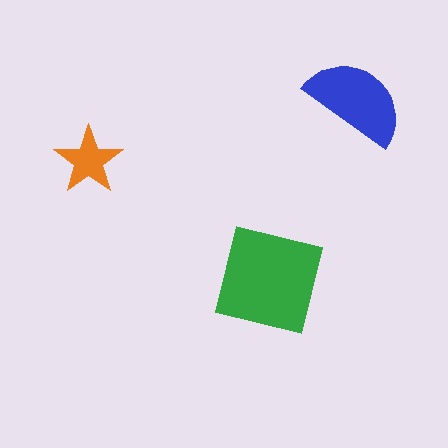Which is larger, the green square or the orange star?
The green square.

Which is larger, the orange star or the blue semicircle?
The blue semicircle.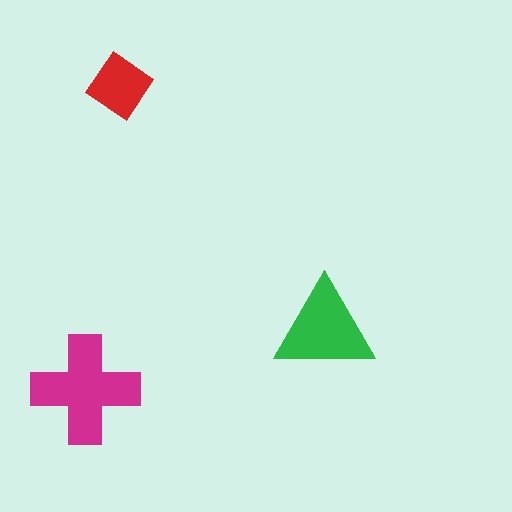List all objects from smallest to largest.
The red diamond, the green triangle, the magenta cross.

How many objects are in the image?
There are 3 objects in the image.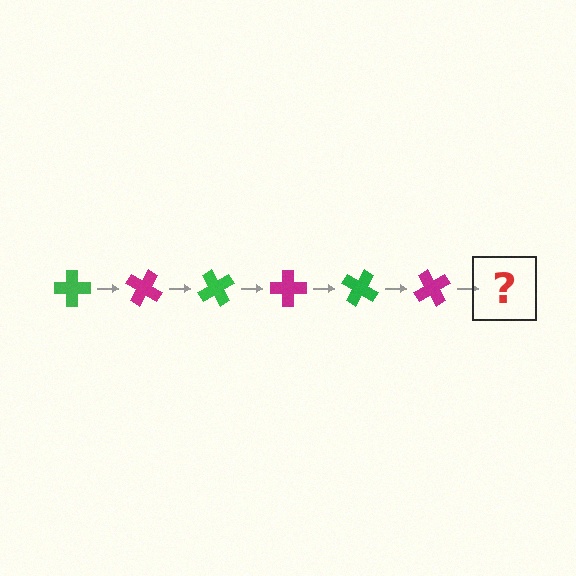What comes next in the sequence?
The next element should be a green cross, rotated 180 degrees from the start.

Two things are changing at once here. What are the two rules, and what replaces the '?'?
The two rules are that it rotates 30 degrees each step and the color cycles through green and magenta. The '?' should be a green cross, rotated 180 degrees from the start.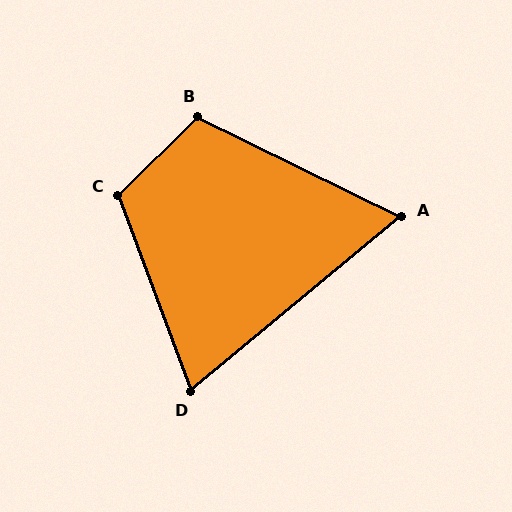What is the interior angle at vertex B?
Approximately 109 degrees (obtuse).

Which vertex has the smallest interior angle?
A, at approximately 66 degrees.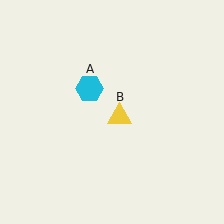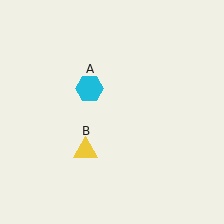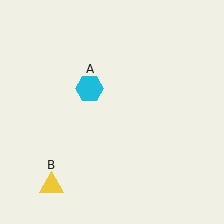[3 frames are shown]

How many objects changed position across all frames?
1 object changed position: yellow triangle (object B).